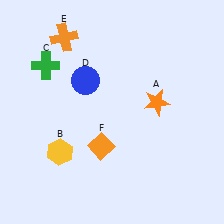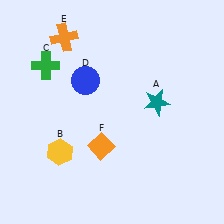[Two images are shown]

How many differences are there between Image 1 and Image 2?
There is 1 difference between the two images.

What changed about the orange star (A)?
In Image 1, A is orange. In Image 2, it changed to teal.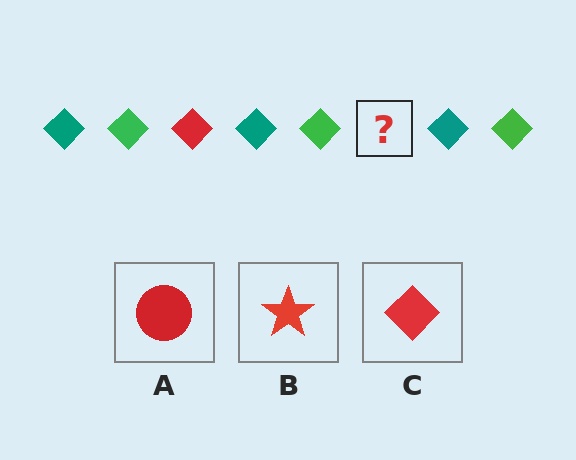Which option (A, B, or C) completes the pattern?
C.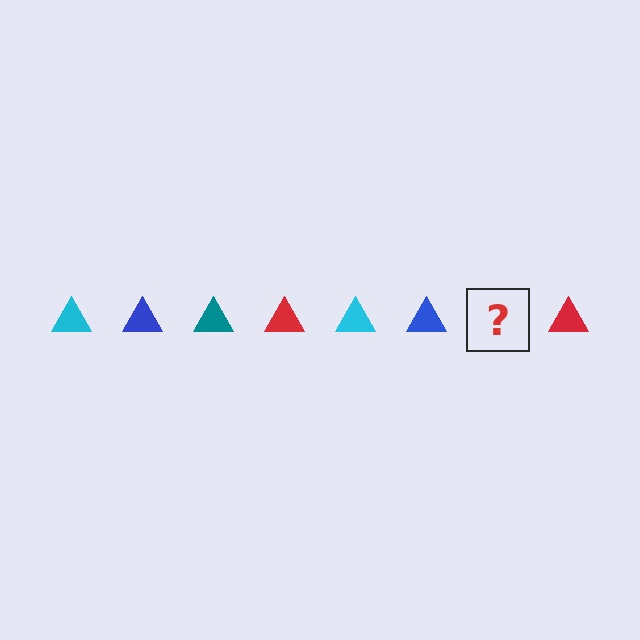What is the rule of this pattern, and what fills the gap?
The rule is that the pattern cycles through cyan, blue, teal, red triangles. The gap should be filled with a teal triangle.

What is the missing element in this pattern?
The missing element is a teal triangle.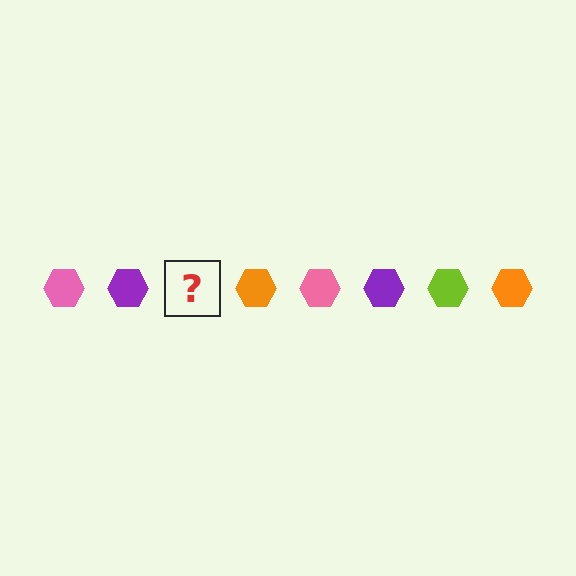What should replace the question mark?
The question mark should be replaced with a lime hexagon.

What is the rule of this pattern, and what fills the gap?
The rule is that the pattern cycles through pink, purple, lime, orange hexagons. The gap should be filled with a lime hexagon.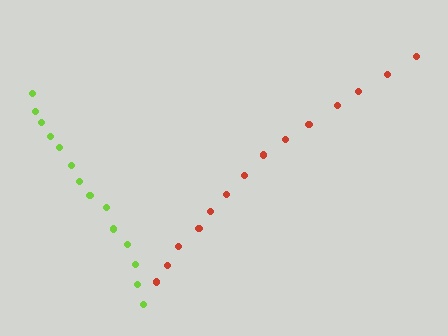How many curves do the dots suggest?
There are 2 distinct paths.